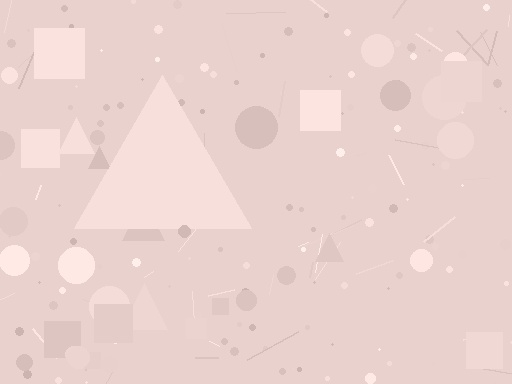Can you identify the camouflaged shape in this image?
The camouflaged shape is a triangle.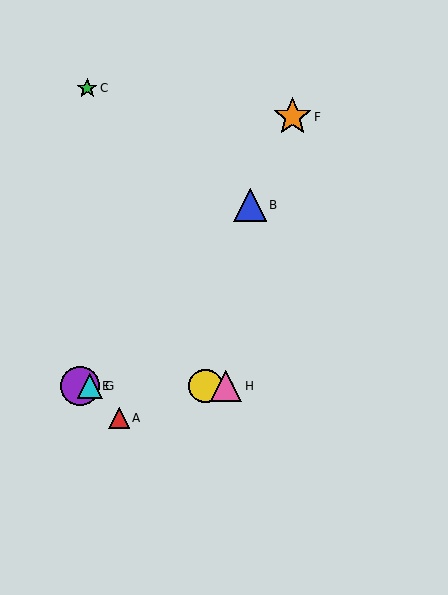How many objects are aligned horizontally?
4 objects (D, E, G, H) are aligned horizontally.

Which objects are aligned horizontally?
Objects D, E, G, H are aligned horizontally.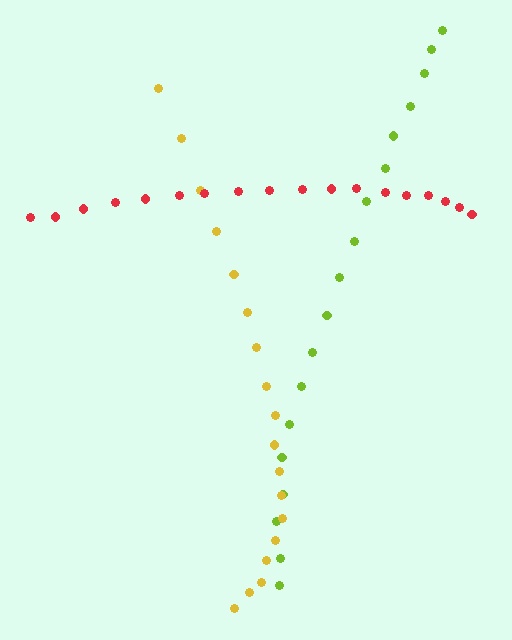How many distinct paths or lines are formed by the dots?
There are 3 distinct paths.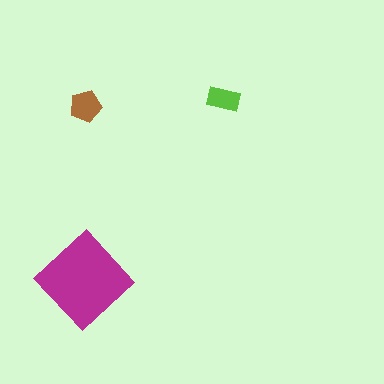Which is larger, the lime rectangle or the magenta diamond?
The magenta diamond.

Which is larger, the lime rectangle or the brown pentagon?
The brown pentagon.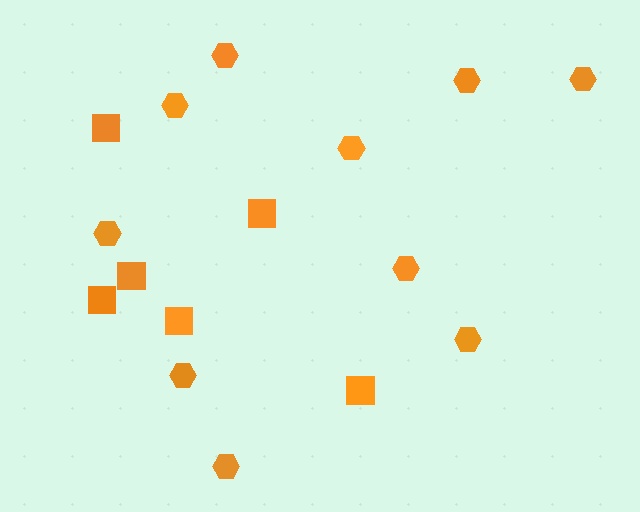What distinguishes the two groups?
There are 2 groups: one group of squares (6) and one group of hexagons (10).